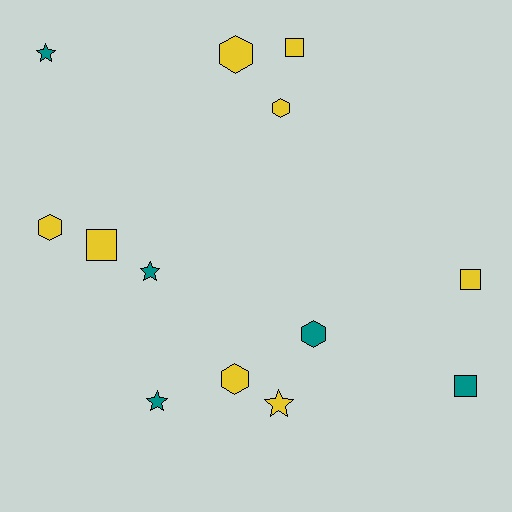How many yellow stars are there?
There is 1 yellow star.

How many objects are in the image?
There are 13 objects.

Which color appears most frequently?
Yellow, with 8 objects.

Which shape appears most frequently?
Hexagon, with 5 objects.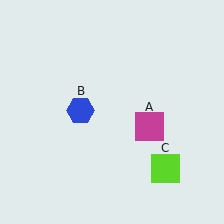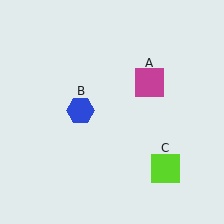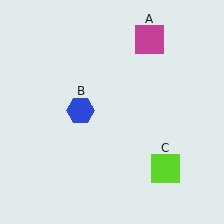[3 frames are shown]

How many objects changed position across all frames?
1 object changed position: magenta square (object A).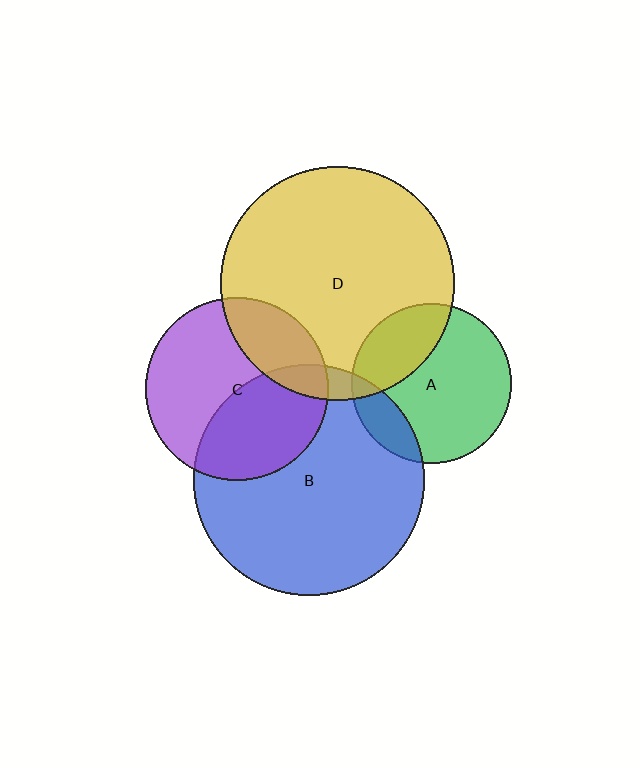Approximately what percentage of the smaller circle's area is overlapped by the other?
Approximately 25%.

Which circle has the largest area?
Circle D (yellow).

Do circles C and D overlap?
Yes.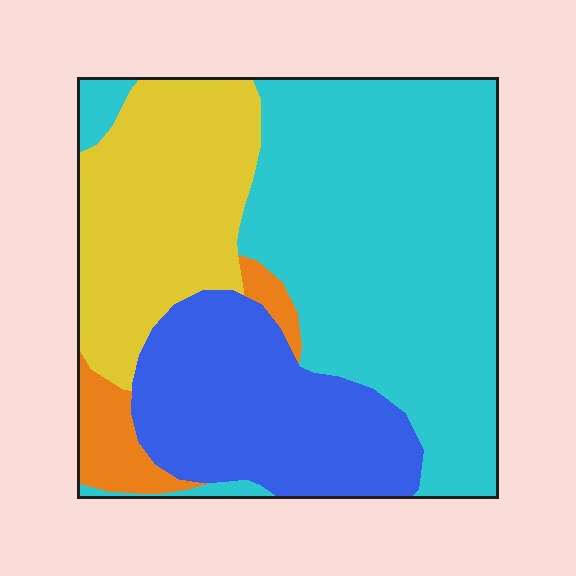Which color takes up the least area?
Orange, at roughly 5%.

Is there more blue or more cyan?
Cyan.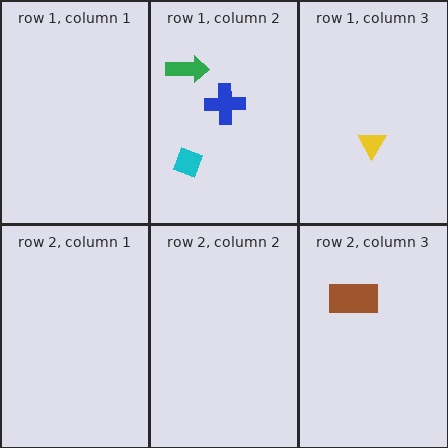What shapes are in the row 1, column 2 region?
The green arrow, the blue cross, the cyan diamond.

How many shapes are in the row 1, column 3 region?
1.